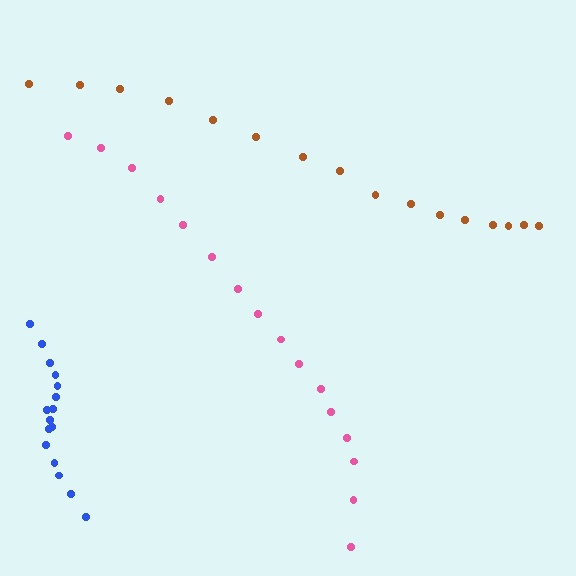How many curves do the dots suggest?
There are 3 distinct paths.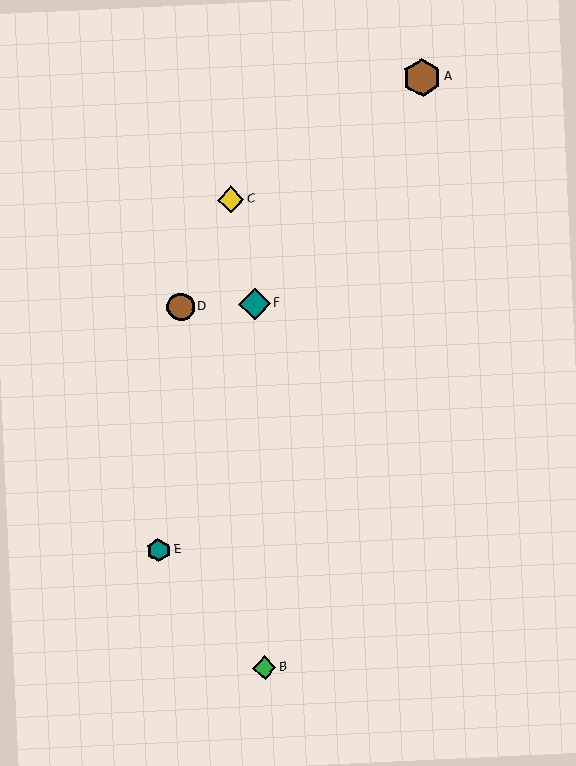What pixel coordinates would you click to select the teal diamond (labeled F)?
Click at (255, 304) to select the teal diamond F.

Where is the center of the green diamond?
The center of the green diamond is at (264, 668).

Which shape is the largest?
The brown hexagon (labeled A) is the largest.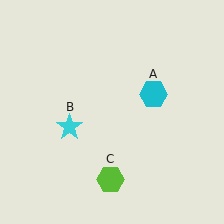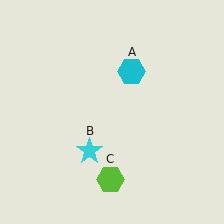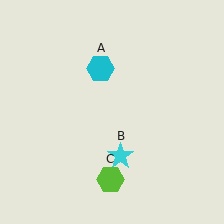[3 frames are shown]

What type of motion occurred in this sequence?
The cyan hexagon (object A), cyan star (object B) rotated counterclockwise around the center of the scene.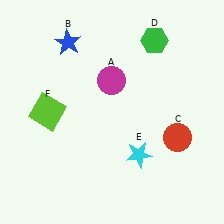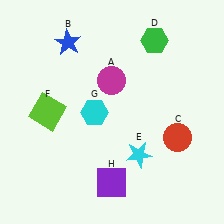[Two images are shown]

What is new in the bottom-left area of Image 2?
A purple square (H) was added in the bottom-left area of Image 2.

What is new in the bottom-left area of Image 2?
A cyan hexagon (G) was added in the bottom-left area of Image 2.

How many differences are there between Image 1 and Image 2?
There are 2 differences between the two images.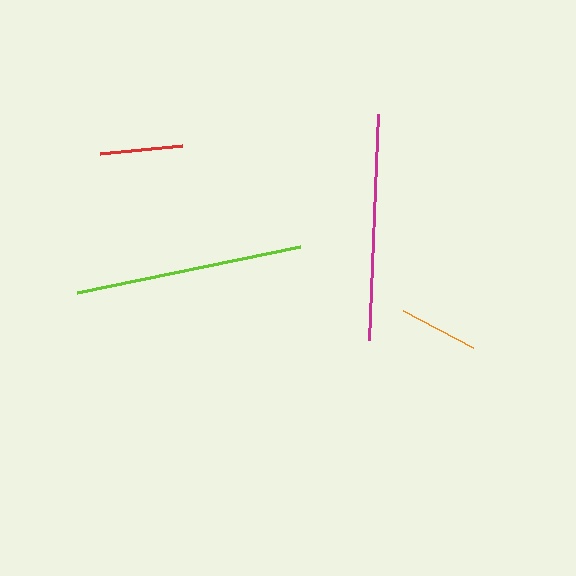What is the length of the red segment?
The red segment is approximately 82 pixels long.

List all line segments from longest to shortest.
From longest to shortest: lime, magenta, red, orange.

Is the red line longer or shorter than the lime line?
The lime line is longer than the red line.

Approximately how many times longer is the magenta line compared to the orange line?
The magenta line is approximately 2.9 times the length of the orange line.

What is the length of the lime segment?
The lime segment is approximately 227 pixels long.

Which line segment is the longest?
The lime line is the longest at approximately 227 pixels.